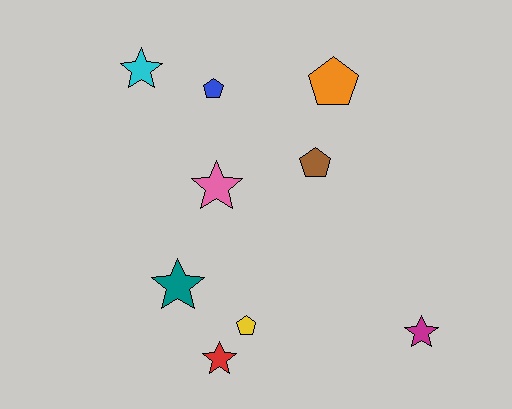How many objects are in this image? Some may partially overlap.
There are 9 objects.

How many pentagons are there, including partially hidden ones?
There are 4 pentagons.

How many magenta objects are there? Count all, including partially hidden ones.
There is 1 magenta object.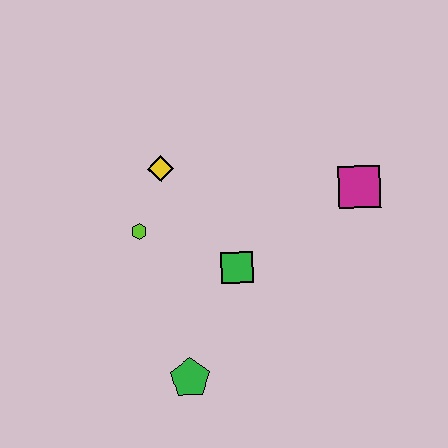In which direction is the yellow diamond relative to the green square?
The yellow diamond is above the green square.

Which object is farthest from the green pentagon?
The magenta square is farthest from the green pentagon.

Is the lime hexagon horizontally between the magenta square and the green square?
No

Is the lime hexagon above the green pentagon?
Yes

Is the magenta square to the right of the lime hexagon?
Yes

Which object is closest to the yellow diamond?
The lime hexagon is closest to the yellow diamond.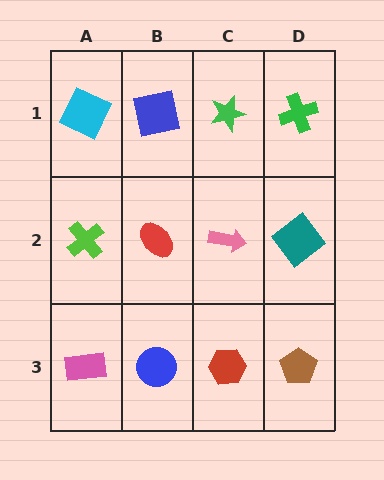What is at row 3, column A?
A pink rectangle.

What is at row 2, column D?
A teal diamond.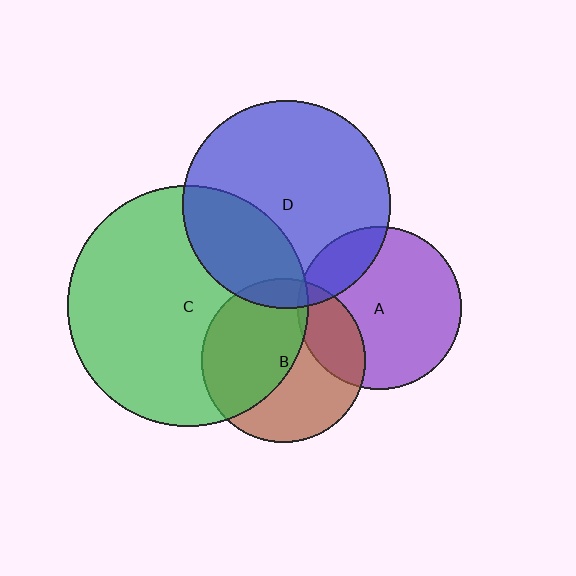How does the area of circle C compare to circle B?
Approximately 2.2 times.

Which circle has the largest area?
Circle C (green).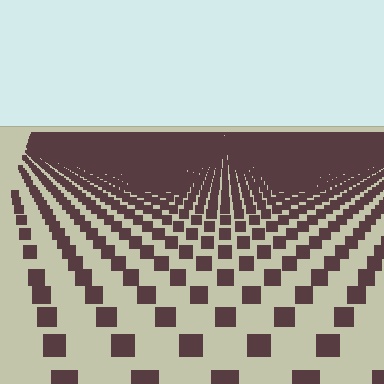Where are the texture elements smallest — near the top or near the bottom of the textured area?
Near the top.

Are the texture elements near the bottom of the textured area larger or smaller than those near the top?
Larger. Near the bottom, elements are closer to the viewer and appear at a bigger on-screen size.